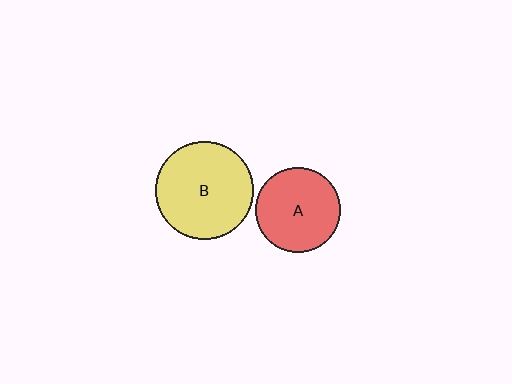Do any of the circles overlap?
No, none of the circles overlap.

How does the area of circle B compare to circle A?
Approximately 1.3 times.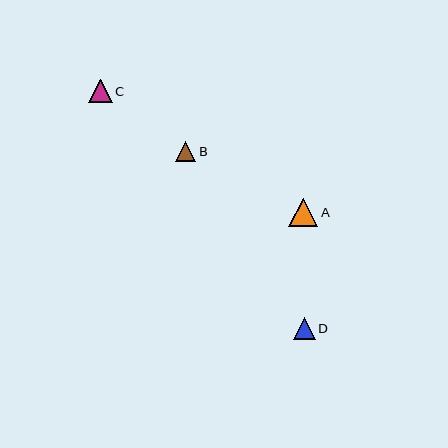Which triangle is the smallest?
Triangle B is the smallest with a size of approximately 20 pixels.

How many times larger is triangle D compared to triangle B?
Triangle D is approximately 1.1 times the size of triangle B.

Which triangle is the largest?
Triangle A is the largest with a size of approximately 29 pixels.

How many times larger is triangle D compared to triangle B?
Triangle D is approximately 1.1 times the size of triangle B.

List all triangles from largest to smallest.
From largest to smallest: A, C, D, B.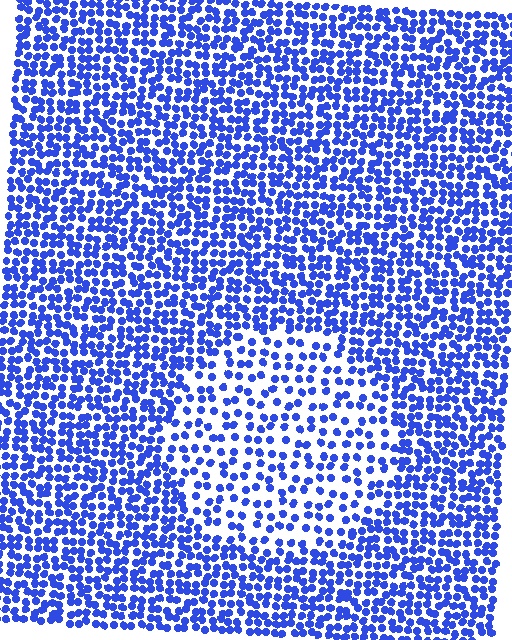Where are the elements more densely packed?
The elements are more densely packed outside the circle boundary.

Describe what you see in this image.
The image contains small blue elements arranged at two different densities. A circle-shaped region is visible where the elements are less densely packed than the surrounding area.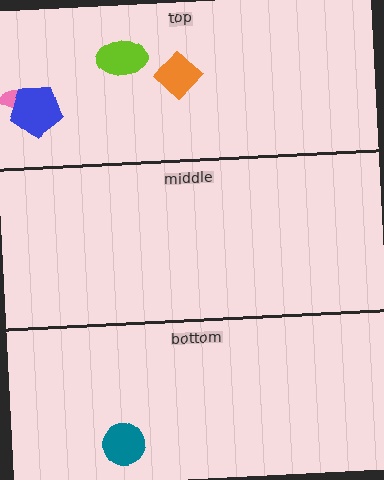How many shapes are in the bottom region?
1.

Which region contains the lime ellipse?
The top region.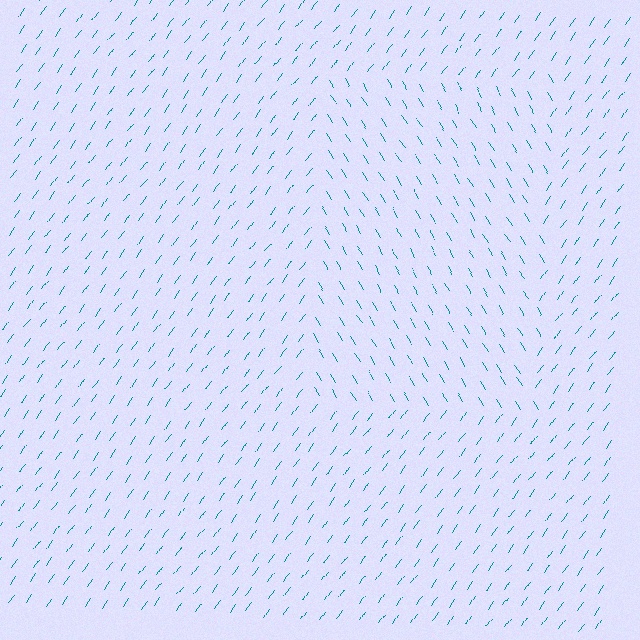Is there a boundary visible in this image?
Yes, there is a texture boundary formed by a change in line orientation.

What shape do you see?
I see a rectangle.